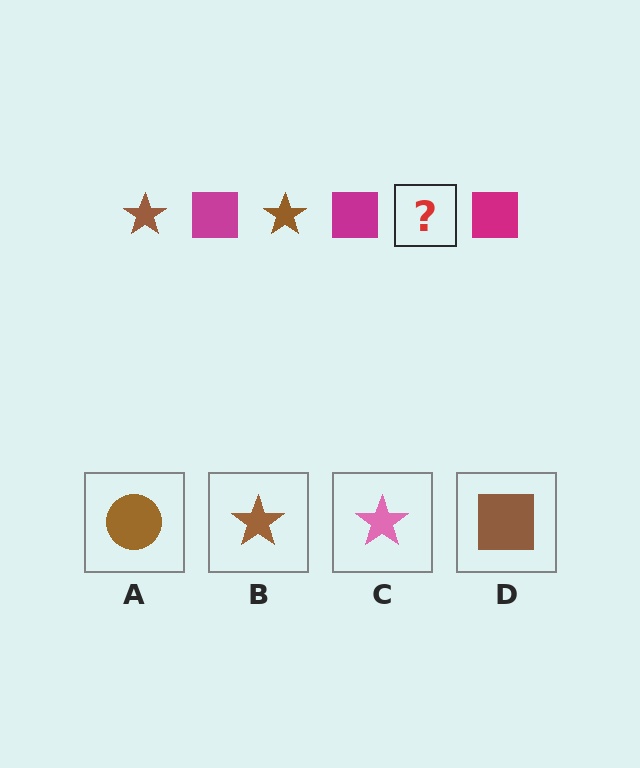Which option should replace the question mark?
Option B.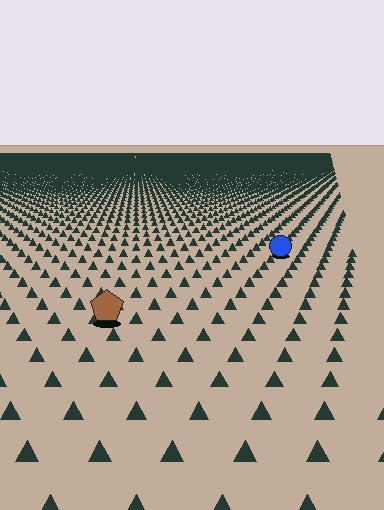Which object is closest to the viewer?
The brown pentagon is closest. The texture marks near it are larger and more spread out.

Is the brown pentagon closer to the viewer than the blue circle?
Yes. The brown pentagon is closer — you can tell from the texture gradient: the ground texture is coarser near it.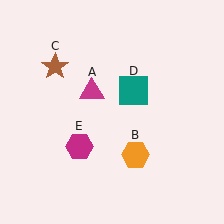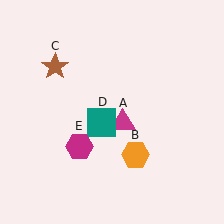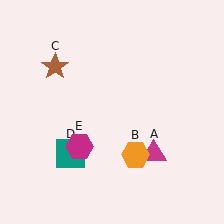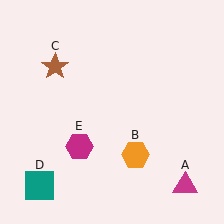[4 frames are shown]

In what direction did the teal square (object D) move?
The teal square (object D) moved down and to the left.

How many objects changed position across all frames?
2 objects changed position: magenta triangle (object A), teal square (object D).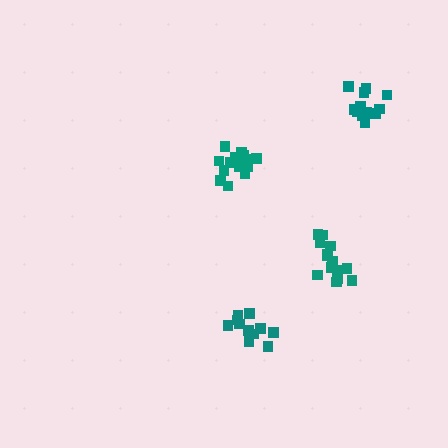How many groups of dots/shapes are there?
There are 4 groups.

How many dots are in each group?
Group 1: 15 dots, Group 2: 12 dots, Group 3: 14 dots, Group 4: 12 dots (53 total).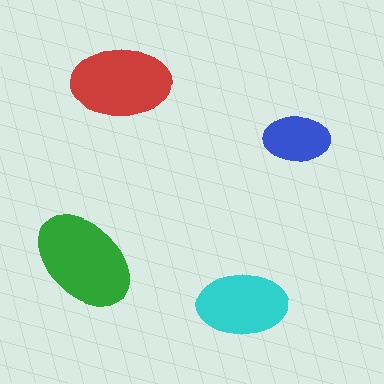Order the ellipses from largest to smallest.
the green one, the red one, the cyan one, the blue one.